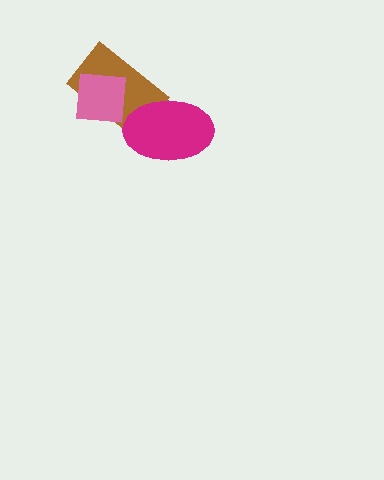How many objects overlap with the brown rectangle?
2 objects overlap with the brown rectangle.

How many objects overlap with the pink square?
1 object overlaps with the pink square.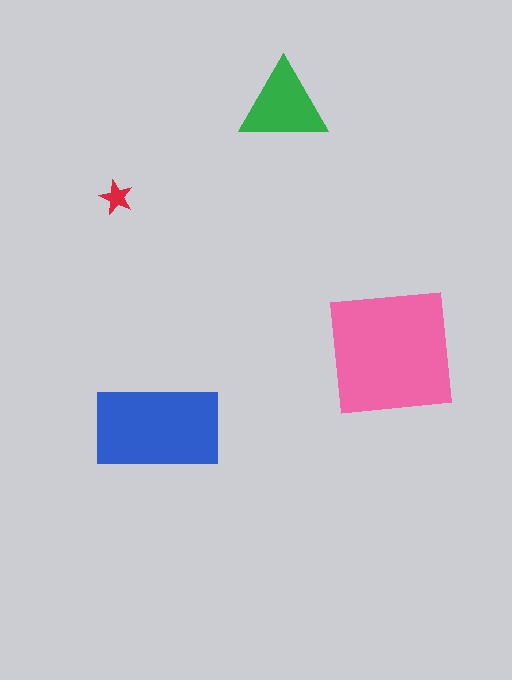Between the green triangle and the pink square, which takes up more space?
The pink square.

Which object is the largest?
The pink square.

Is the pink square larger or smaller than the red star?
Larger.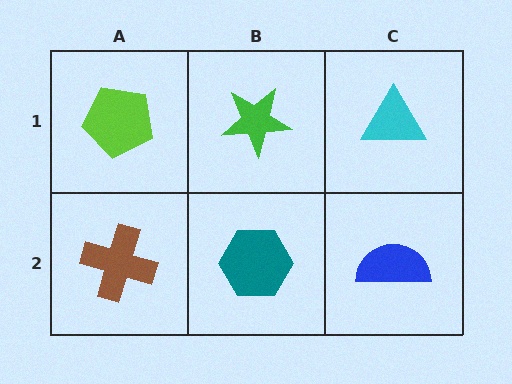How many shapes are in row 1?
3 shapes.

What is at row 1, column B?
A green star.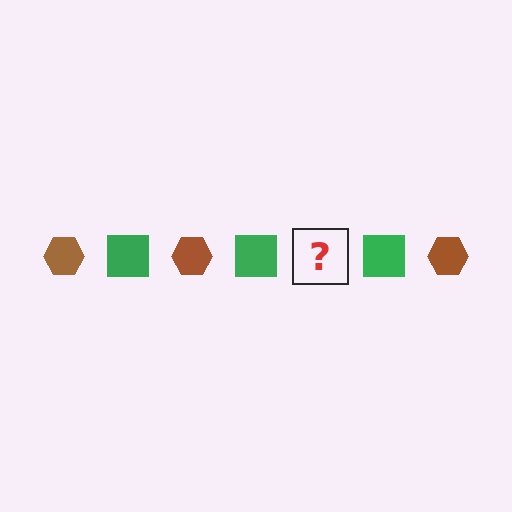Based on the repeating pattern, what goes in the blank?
The blank should be a brown hexagon.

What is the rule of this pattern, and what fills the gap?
The rule is that the pattern alternates between brown hexagon and green square. The gap should be filled with a brown hexagon.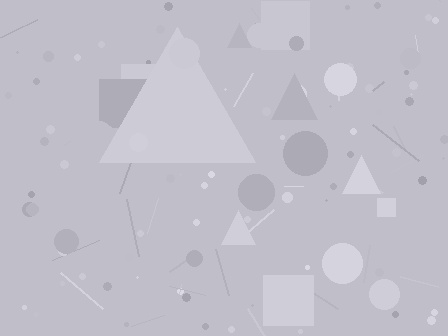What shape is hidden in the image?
A triangle is hidden in the image.